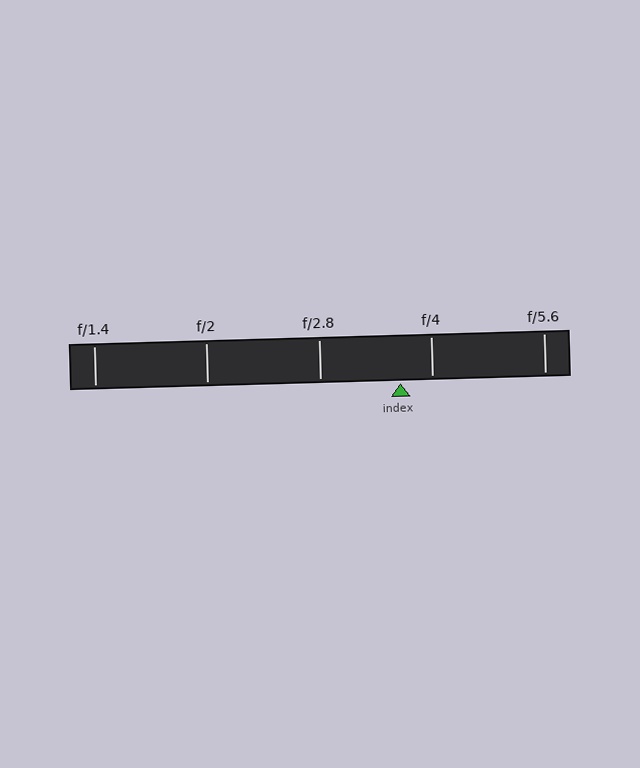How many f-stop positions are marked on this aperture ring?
There are 5 f-stop positions marked.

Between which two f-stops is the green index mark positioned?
The index mark is between f/2.8 and f/4.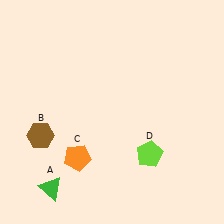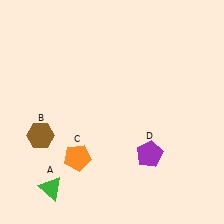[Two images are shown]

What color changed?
The pentagon (D) changed from lime in Image 1 to purple in Image 2.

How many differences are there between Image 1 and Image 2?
There is 1 difference between the two images.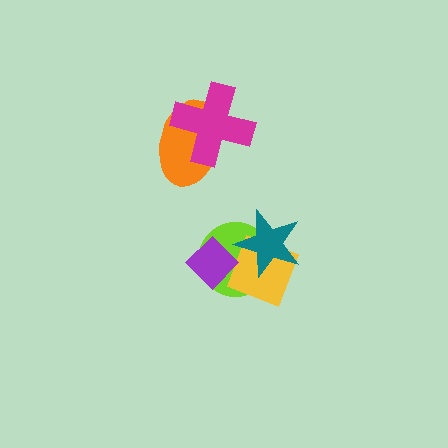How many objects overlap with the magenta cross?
1 object overlaps with the magenta cross.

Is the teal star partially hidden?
No, no other shape covers it.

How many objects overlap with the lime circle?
3 objects overlap with the lime circle.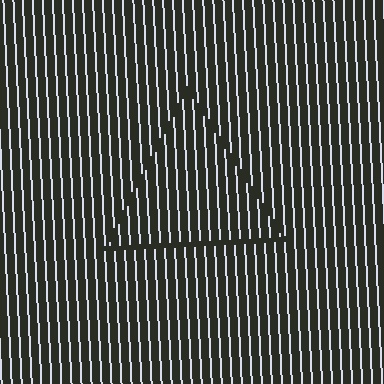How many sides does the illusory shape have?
3 sides — the line-ends trace a triangle.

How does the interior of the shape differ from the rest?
The interior of the shape contains the same grating, shifted by half a period — the contour is defined by the phase discontinuity where line-ends from the inner and outer gratings abut.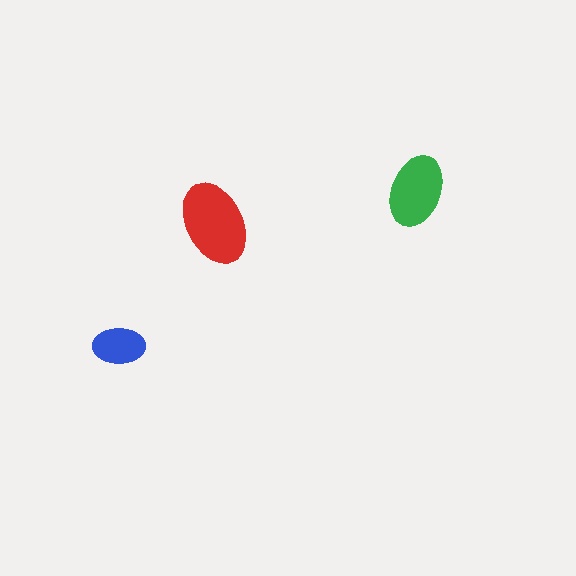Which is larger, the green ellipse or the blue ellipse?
The green one.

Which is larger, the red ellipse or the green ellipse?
The red one.